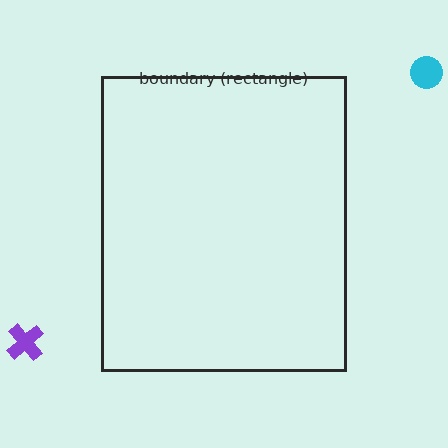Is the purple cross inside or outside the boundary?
Outside.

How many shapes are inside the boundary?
0 inside, 2 outside.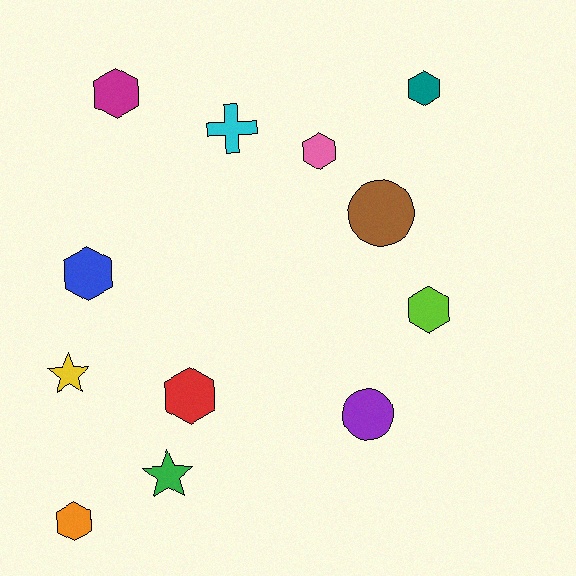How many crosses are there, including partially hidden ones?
There is 1 cross.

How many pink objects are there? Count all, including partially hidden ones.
There is 1 pink object.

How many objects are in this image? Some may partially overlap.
There are 12 objects.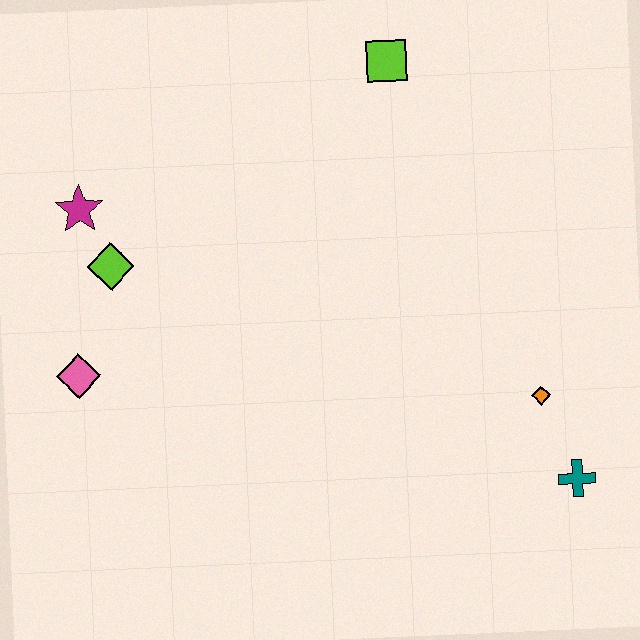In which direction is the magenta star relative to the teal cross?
The magenta star is to the left of the teal cross.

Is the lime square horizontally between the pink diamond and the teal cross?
Yes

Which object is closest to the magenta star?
The lime diamond is closest to the magenta star.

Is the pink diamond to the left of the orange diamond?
Yes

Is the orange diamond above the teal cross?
Yes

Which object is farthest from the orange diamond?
The magenta star is farthest from the orange diamond.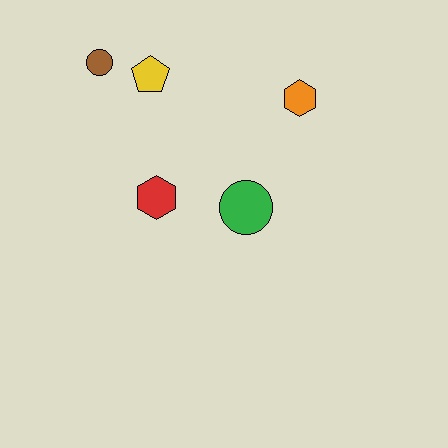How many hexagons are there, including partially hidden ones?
There are 2 hexagons.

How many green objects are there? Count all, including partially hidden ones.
There is 1 green object.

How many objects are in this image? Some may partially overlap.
There are 5 objects.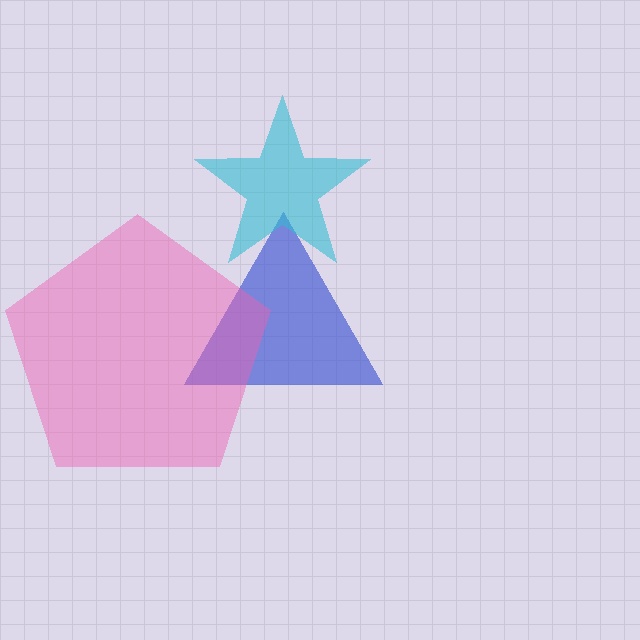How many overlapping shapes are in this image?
There are 3 overlapping shapes in the image.